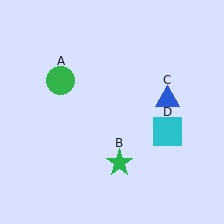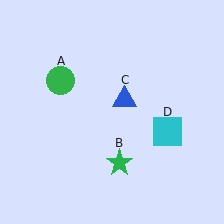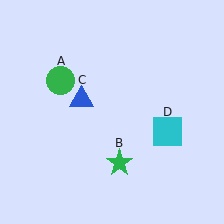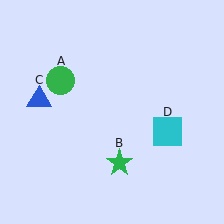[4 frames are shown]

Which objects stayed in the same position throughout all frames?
Green circle (object A) and green star (object B) and cyan square (object D) remained stationary.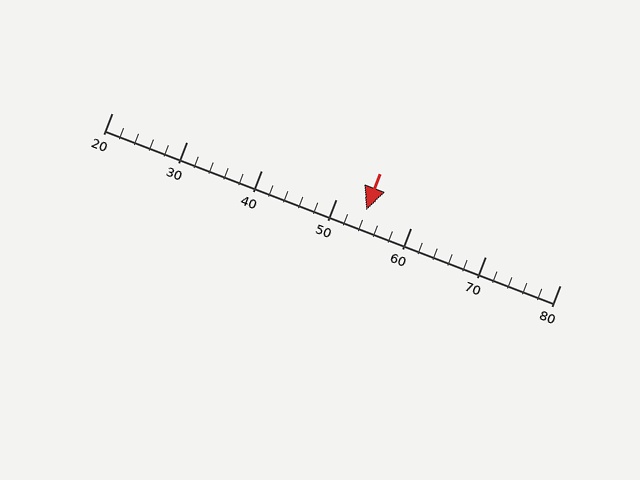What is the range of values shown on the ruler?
The ruler shows values from 20 to 80.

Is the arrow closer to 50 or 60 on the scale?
The arrow is closer to 50.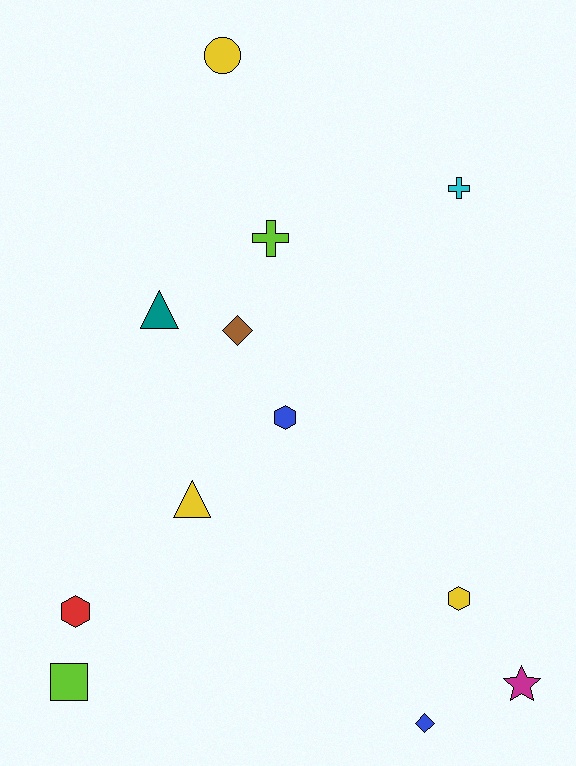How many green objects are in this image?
There are no green objects.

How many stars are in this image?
There is 1 star.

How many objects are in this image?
There are 12 objects.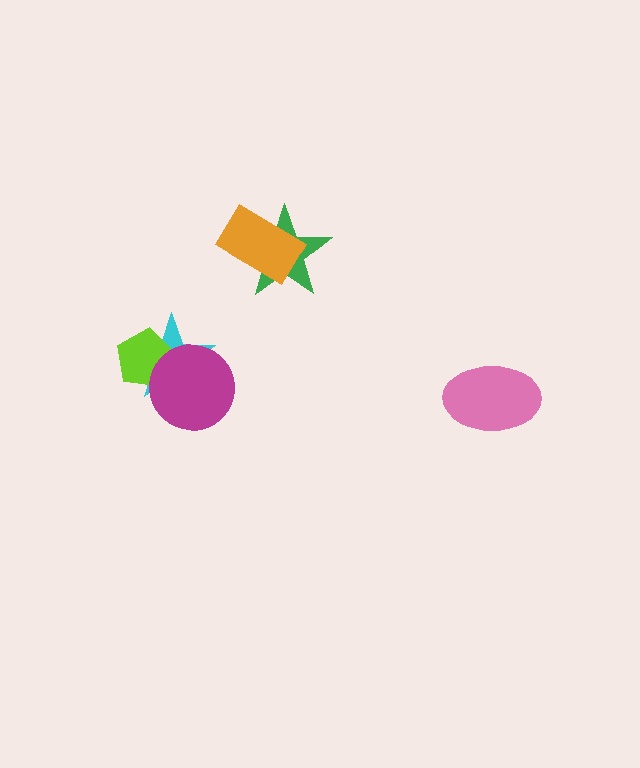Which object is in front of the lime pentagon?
The magenta circle is in front of the lime pentagon.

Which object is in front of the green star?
The orange rectangle is in front of the green star.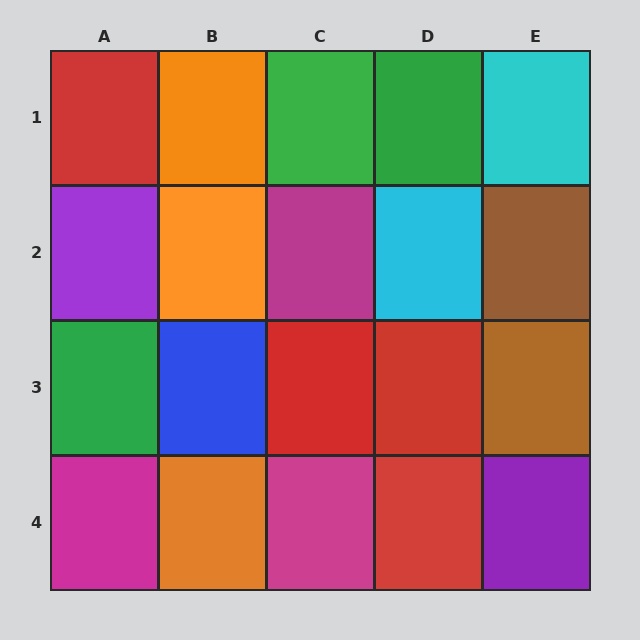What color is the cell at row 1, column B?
Orange.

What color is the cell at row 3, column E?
Brown.